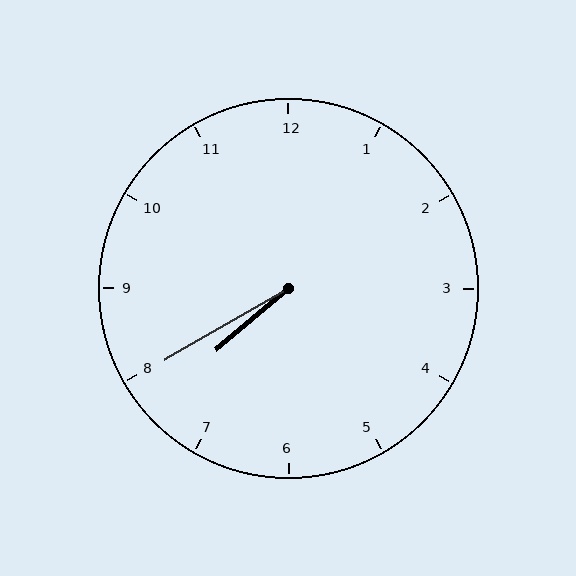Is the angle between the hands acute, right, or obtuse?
It is acute.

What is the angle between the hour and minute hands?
Approximately 10 degrees.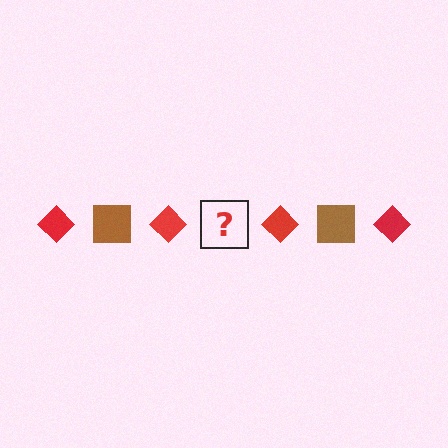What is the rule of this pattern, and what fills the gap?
The rule is that the pattern alternates between red diamond and brown square. The gap should be filled with a brown square.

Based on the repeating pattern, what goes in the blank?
The blank should be a brown square.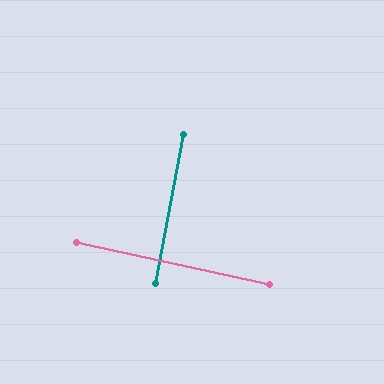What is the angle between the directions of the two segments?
Approximately 89 degrees.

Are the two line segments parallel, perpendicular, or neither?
Perpendicular — they meet at approximately 89°.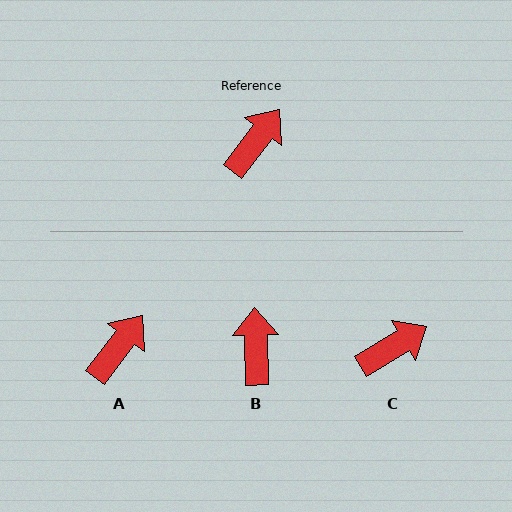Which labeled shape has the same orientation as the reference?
A.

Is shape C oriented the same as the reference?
No, it is off by about 22 degrees.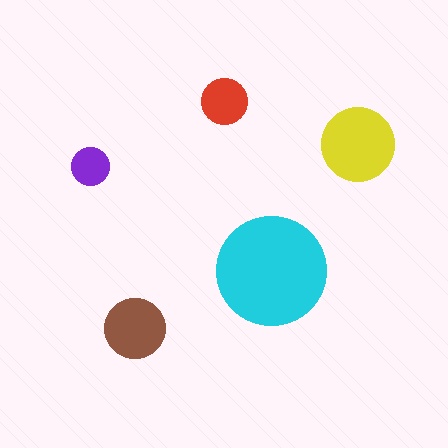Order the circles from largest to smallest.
the cyan one, the yellow one, the brown one, the red one, the purple one.